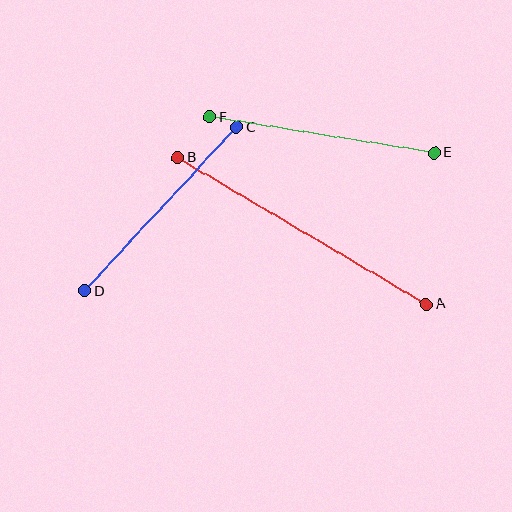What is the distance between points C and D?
The distance is approximately 223 pixels.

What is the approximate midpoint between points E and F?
The midpoint is at approximately (322, 135) pixels.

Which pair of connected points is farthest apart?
Points A and B are farthest apart.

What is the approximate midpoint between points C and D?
The midpoint is at approximately (161, 209) pixels.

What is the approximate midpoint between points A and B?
The midpoint is at approximately (302, 231) pixels.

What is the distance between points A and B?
The distance is approximately 289 pixels.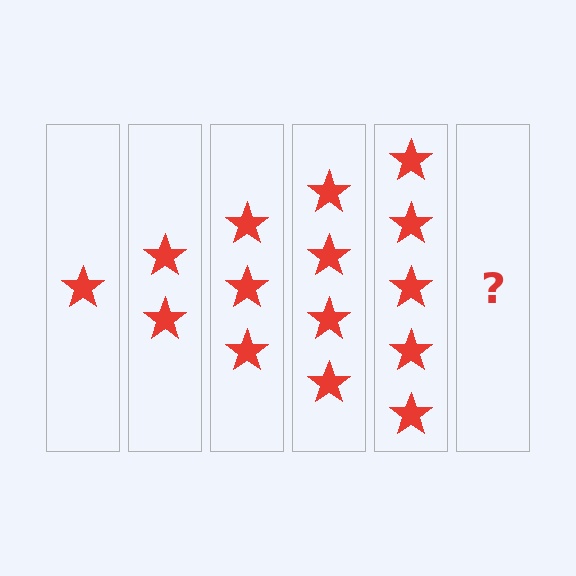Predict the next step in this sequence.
The next step is 6 stars.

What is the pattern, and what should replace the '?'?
The pattern is that each step adds one more star. The '?' should be 6 stars.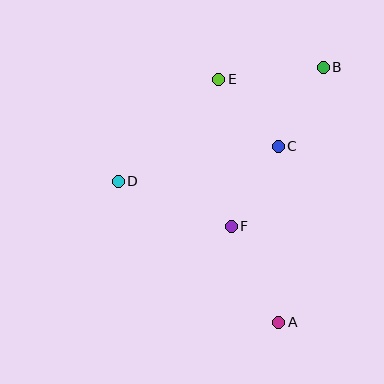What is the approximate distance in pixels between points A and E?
The distance between A and E is approximately 250 pixels.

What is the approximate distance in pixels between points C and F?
The distance between C and F is approximately 93 pixels.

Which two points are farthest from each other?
Points A and B are farthest from each other.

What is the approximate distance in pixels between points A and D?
The distance between A and D is approximately 214 pixels.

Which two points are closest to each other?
Points C and E are closest to each other.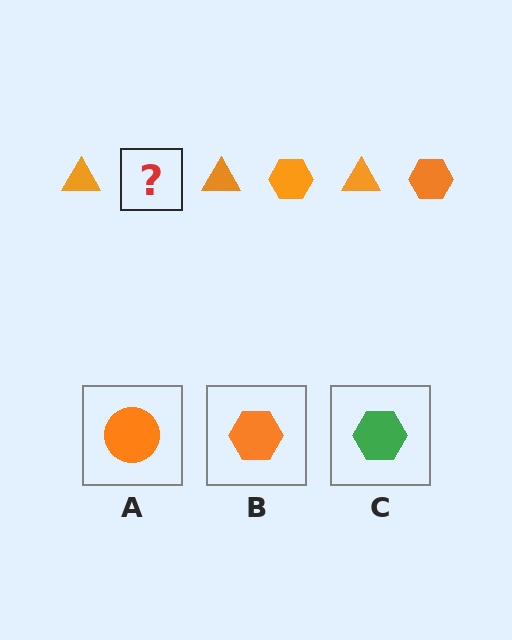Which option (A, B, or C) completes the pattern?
B.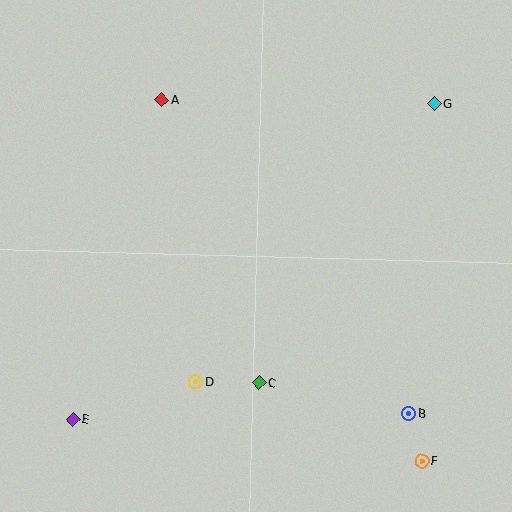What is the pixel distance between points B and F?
The distance between B and F is 49 pixels.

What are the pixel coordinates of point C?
Point C is at (259, 383).